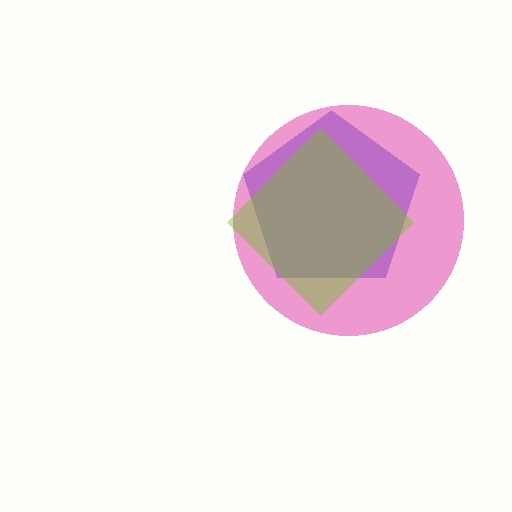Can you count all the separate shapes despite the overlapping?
Yes, there are 3 separate shapes.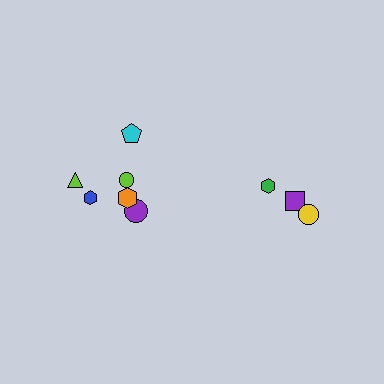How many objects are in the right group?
There are 3 objects.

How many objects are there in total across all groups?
There are 9 objects.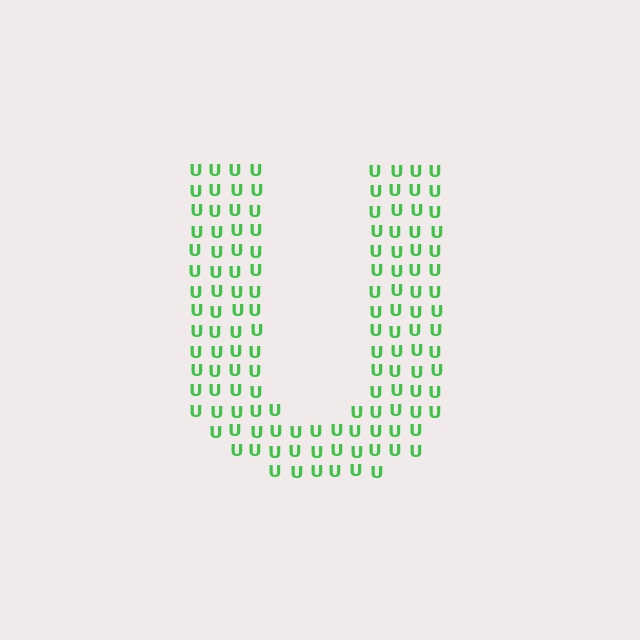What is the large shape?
The large shape is the letter U.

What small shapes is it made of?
It is made of small letter U's.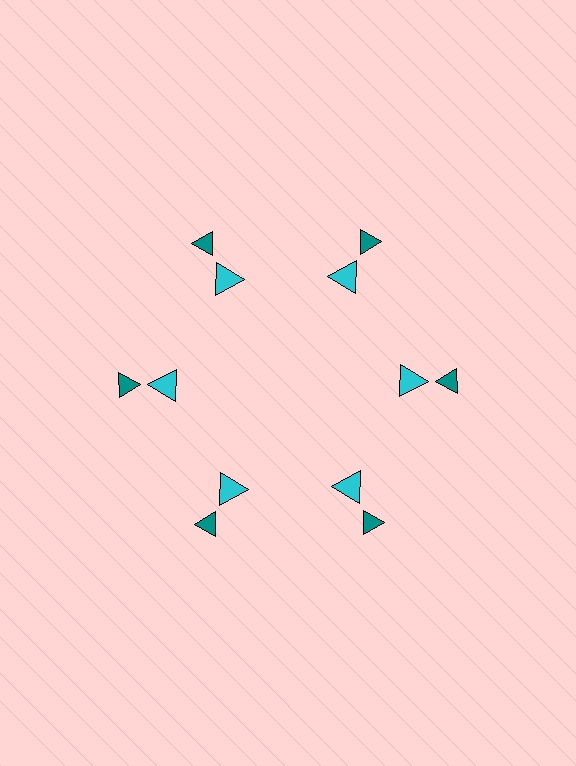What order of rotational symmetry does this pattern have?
This pattern has 6-fold rotational symmetry.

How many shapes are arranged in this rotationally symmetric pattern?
There are 12 shapes, arranged in 6 groups of 2.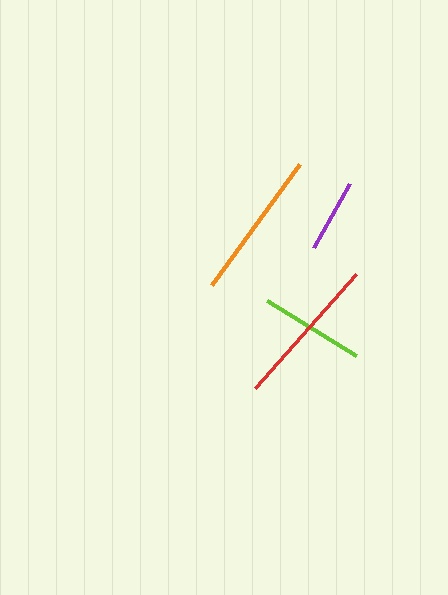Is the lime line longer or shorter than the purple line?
The lime line is longer than the purple line.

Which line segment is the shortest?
The purple line is the shortest at approximately 73 pixels.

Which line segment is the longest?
The red line is the longest at approximately 152 pixels.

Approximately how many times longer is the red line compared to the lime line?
The red line is approximately 1.4 times the length of the lime line.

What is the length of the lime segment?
The lime segment is approximately 105 pixels long.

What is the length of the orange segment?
The orange segment is approximately 150 pixels long.